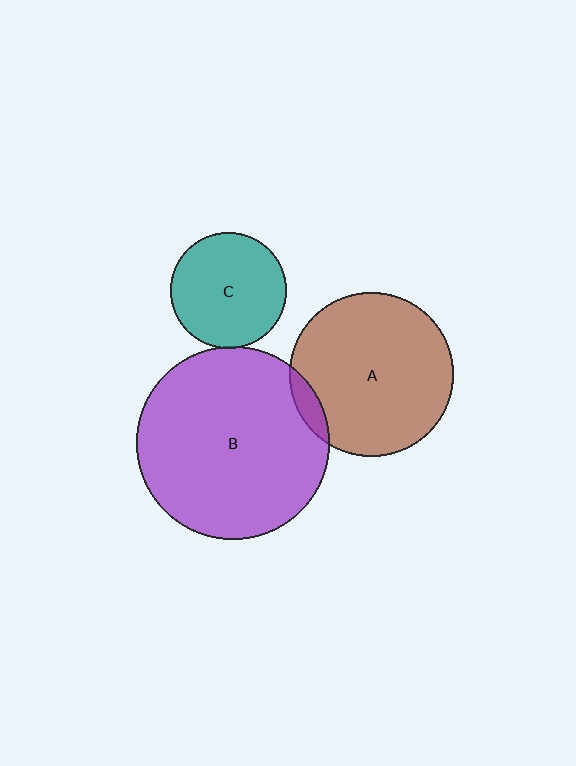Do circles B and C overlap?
Yes.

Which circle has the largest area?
Circle B (purple).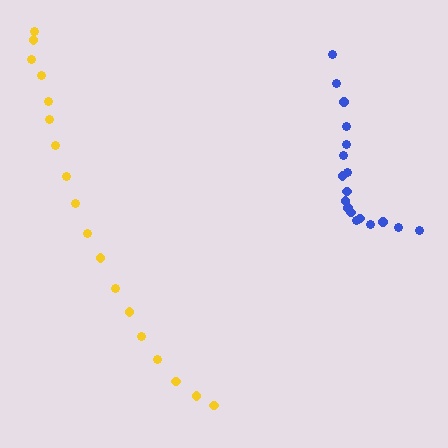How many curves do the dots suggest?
There are 2 distinct paths.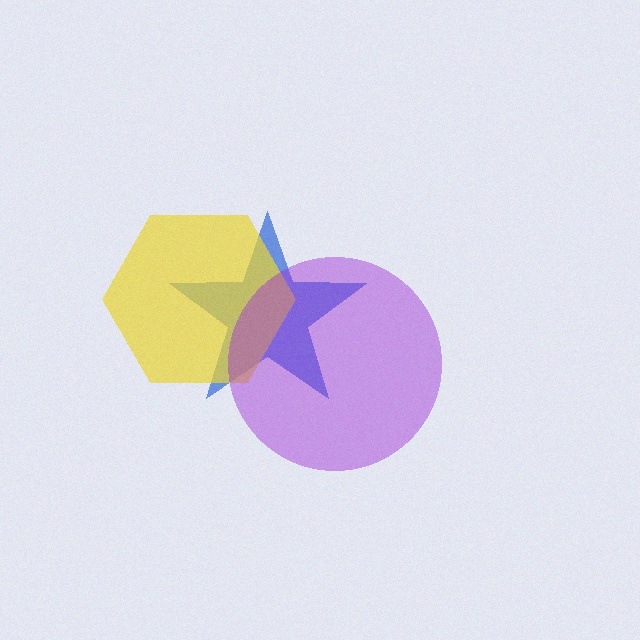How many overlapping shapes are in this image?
There are 3 overlapping shapes in the image.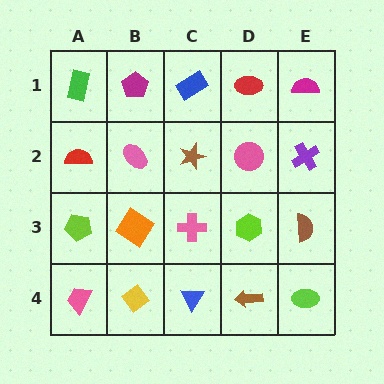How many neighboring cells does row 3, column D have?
4.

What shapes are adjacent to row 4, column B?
An orange diamond (row 3, column B), a pink trapezoid (row 4, column A), a blue triangle (row 4, column C).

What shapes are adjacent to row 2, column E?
A magenta semicircle (row 1, column E), a brown semicircle (row 3, column E), a pink circle (row 2, column D).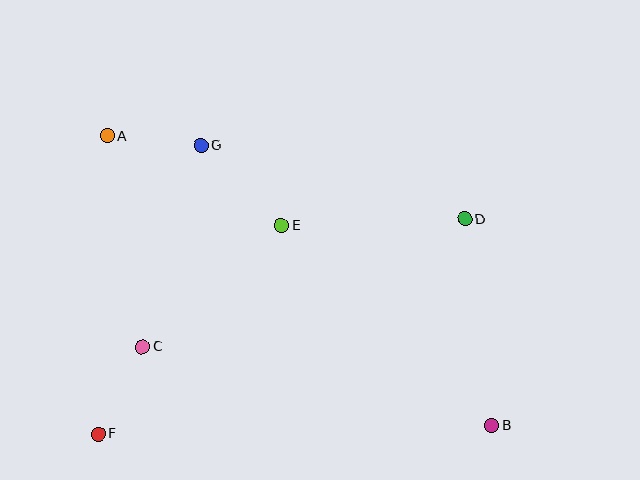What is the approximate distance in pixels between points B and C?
The distance between B and C is approximately 358 pixels.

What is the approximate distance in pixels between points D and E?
The distance between D and E is approximately 183 pixels.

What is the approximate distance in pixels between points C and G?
The distance between C and G is approximately 210 pixels.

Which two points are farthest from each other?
Points A and B are farthest from each other.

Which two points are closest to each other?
Points A and G are closest to each other.